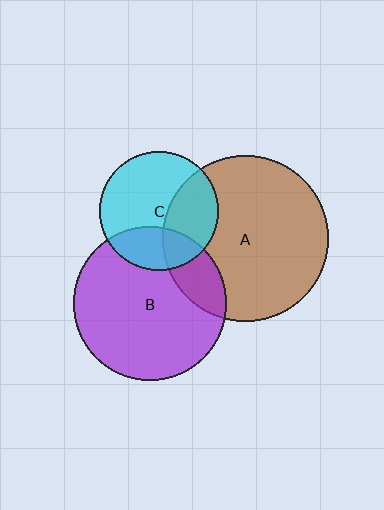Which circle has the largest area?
Circle A (brown).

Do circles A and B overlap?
Yes.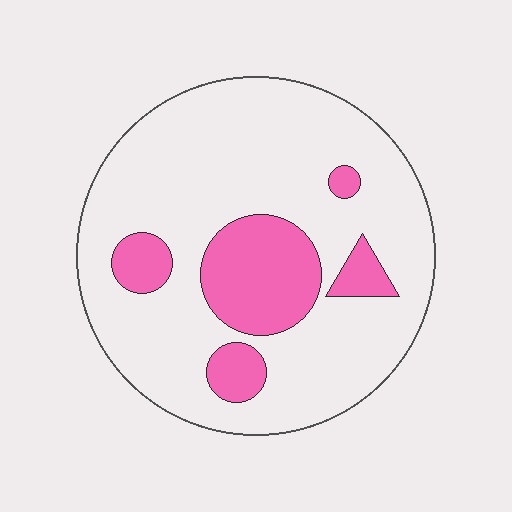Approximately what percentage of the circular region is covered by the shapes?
Approximately 20%.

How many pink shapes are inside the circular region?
5.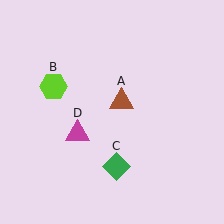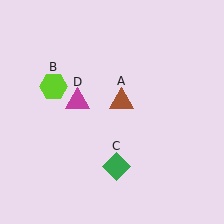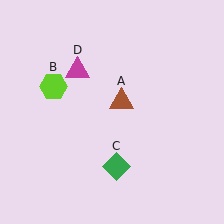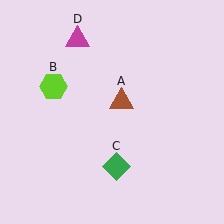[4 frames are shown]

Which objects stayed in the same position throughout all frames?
Brown triangle (object A) and lime hexagon (object B) and green diamond (object C) remained stationary.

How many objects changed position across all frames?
1 object changed position: magenta triangle (object D).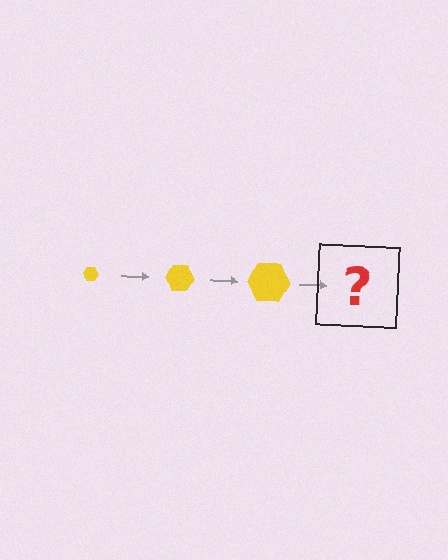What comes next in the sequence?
The next element should be a yellow hexagon, larger than the previous one.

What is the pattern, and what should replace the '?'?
The pattern is that the hexagon gets progressively larger each step. The '?' should be a yellow hexagon, larger than the previous one.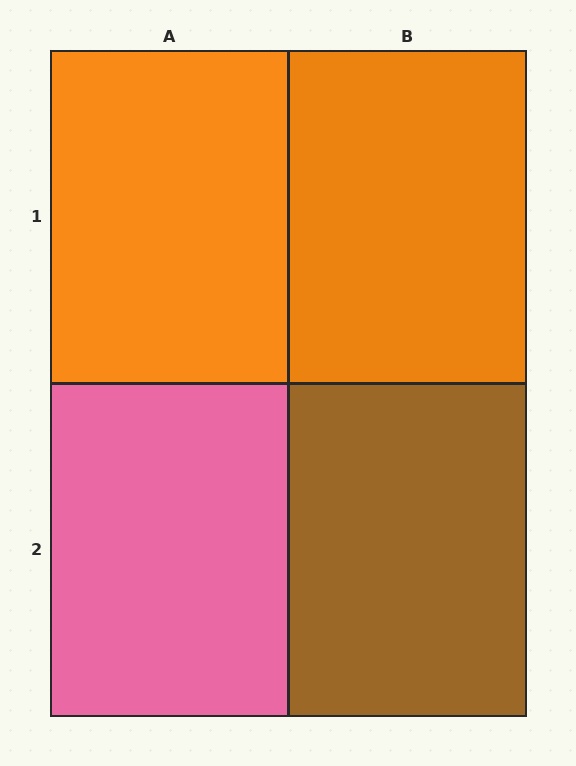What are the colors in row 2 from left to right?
Pink, brown.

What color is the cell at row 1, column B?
Orange.